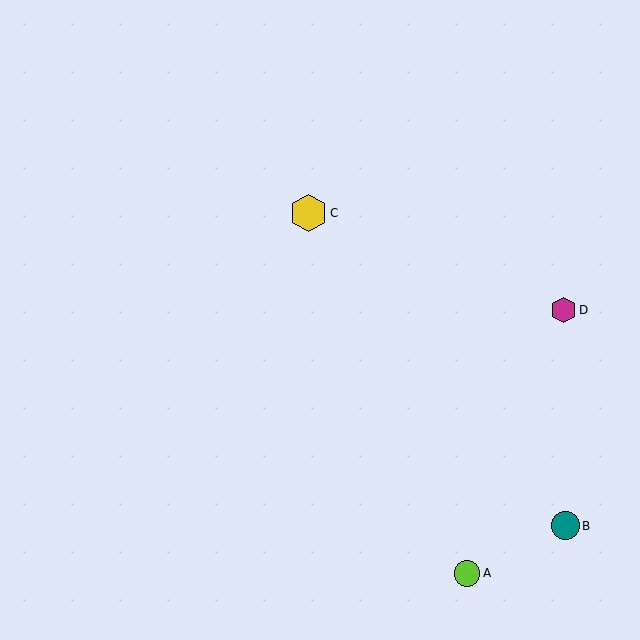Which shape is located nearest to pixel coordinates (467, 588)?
The lime circle (labeled A) at (467, 573) is nearest to that location.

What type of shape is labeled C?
Shape C is a yellow hexagon.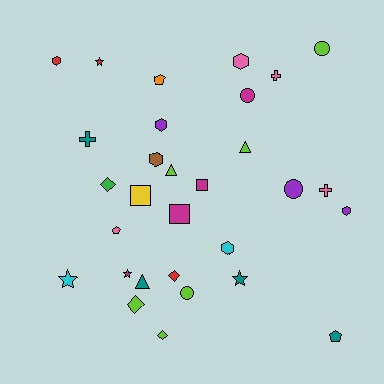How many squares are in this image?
There are 3 squares.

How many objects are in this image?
There are 30 objects.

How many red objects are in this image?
There are 3 red objects.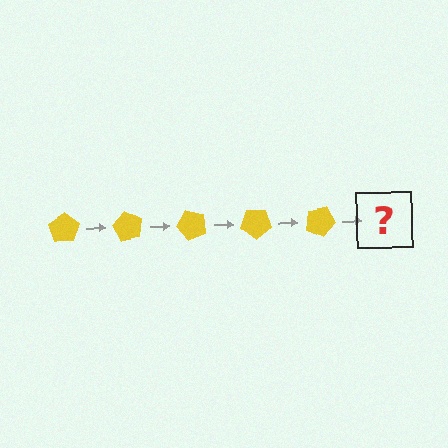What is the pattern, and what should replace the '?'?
The pattern is that the pentagon rotates 60 degrees each step. The '?' should be a yellow pentagon rotated 300 degrees.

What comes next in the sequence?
The next element should be a yellow pentagon rotated 300 degrees.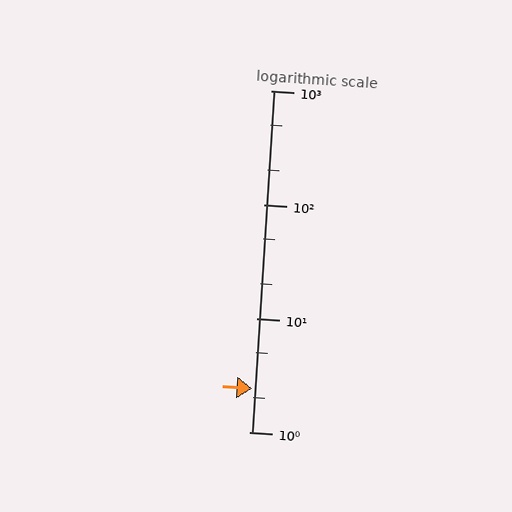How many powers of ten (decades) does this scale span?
The scale spans 3 decades, from 1 to 1000.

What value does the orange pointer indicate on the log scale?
The pointer indicates approximately 2.4.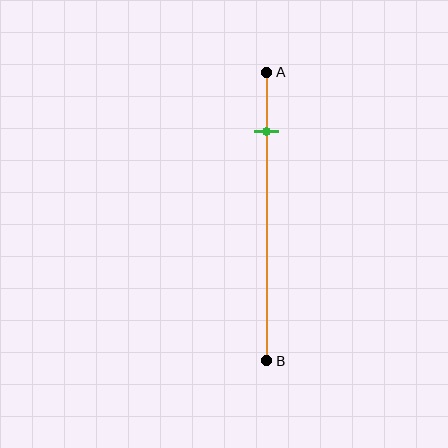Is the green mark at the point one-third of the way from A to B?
No, the mark is at about 20% from A, not at the 33% one-third point.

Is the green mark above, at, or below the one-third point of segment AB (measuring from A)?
The green mark is above the one-third point of segment AB.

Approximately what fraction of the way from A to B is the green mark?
The green mark is approximately 20% of the way from A to B.